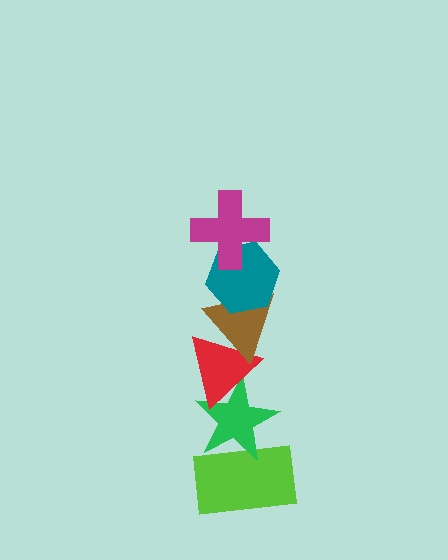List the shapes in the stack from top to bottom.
From top to bottom: the magenta cross, the teal hexagon, the brown triangle, the red triangle, the green star, the lime rectangle.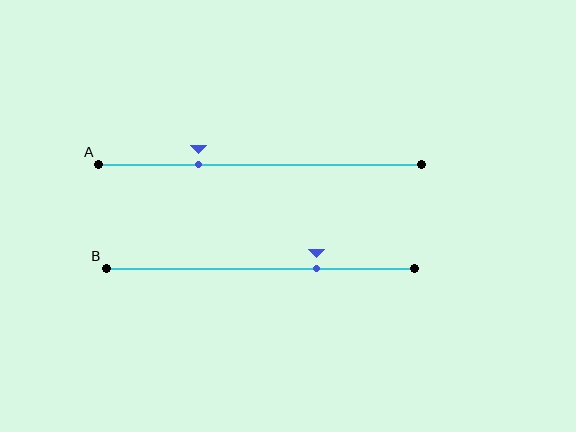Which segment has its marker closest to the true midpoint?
Segment B has its marker closest to the true midpoint.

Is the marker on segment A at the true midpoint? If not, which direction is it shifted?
No, the marker on segment A is shifted to the left by about 19% of the segment length.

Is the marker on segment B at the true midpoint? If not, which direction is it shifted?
No, the marker on segment B is shifted to the right by about 18% of the segment length.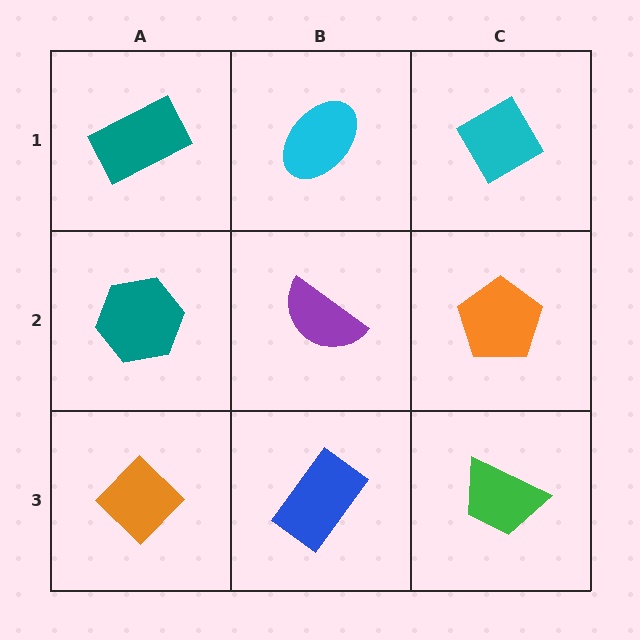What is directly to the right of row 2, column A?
A purple semicircle.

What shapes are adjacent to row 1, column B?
A purple semicircle (row 2, column B), a teal rectangle (row 1, column A), a cyan diamond (row 1, column C).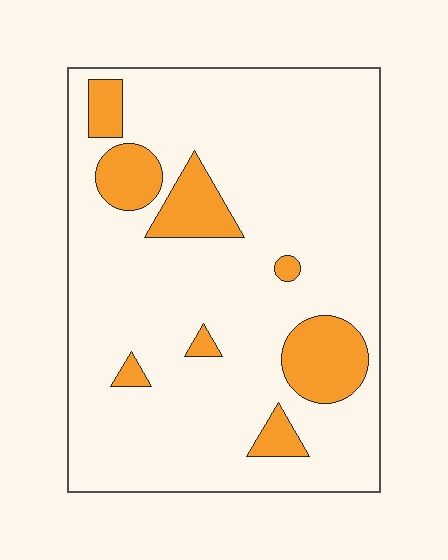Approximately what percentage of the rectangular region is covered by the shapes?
Approximately 15%.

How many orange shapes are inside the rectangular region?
8.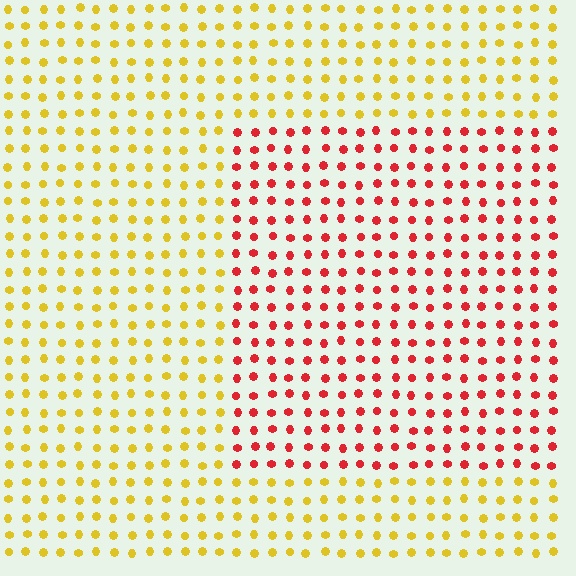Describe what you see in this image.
The image is filled with small yellow elements in a uniform arrangement. A rectangle-shaped region is visible where the elements are tinted to a slightly different hue, forming a subtle color boundary.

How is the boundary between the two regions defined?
The boundary is defined purely by a slight shift in hue (about 55 degrees). Spacing, size, and orientation are identical on both sides.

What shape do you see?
I see a rectangle.